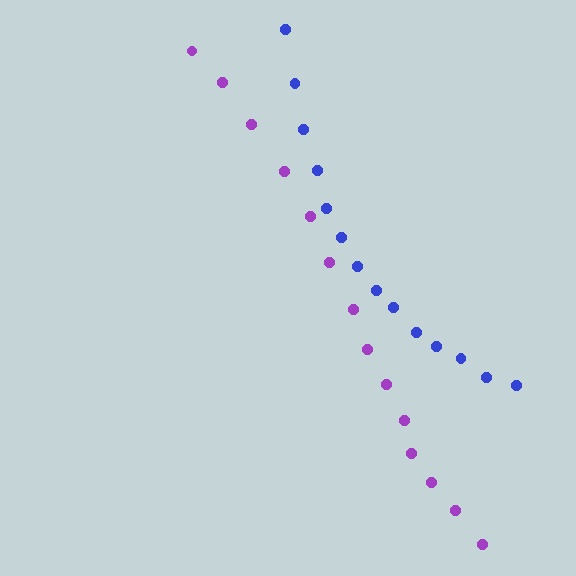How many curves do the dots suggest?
There are 2 distinct paths.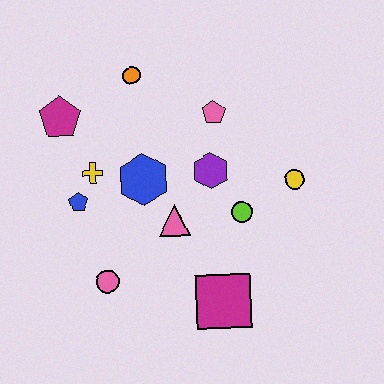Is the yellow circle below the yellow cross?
Yes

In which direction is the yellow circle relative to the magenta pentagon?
The yellow circle is to the right of the magenta pentagon.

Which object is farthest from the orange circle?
The magenta square is farthest from the orange circle.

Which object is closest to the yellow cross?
The blue pentagon is closest to the yellow cross.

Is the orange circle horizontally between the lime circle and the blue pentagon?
Yes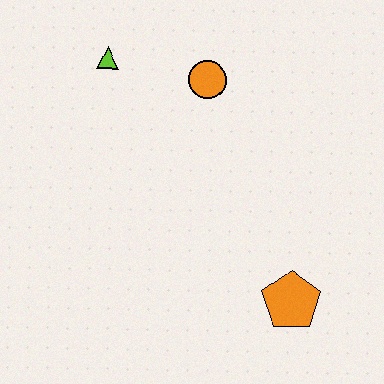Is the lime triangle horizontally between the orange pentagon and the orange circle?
No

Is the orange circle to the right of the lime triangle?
Yes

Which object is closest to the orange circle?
The lime triangle is closest to the orange circle.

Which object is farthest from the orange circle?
The orange pentagon is farthest from the orange circle.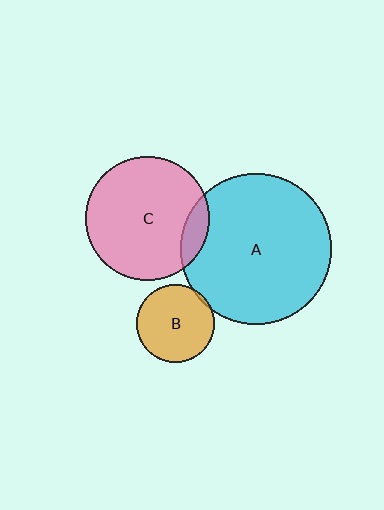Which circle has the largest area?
Circle A (cyan).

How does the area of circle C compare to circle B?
Approximately 2.5 times.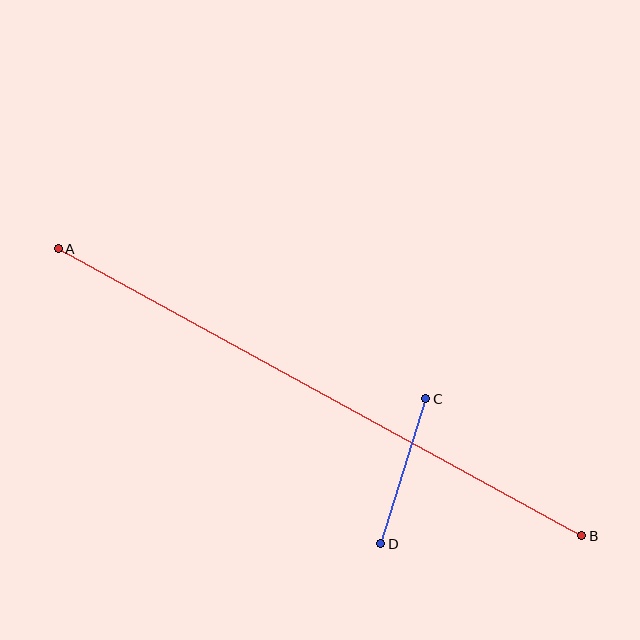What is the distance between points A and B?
The distance is approximately 597 pixels.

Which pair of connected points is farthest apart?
Points A and B are farthest apart.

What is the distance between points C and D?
The distance is approximately 151 pixels.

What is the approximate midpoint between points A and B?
The midpoint is at approximately (320, 392) pixels.